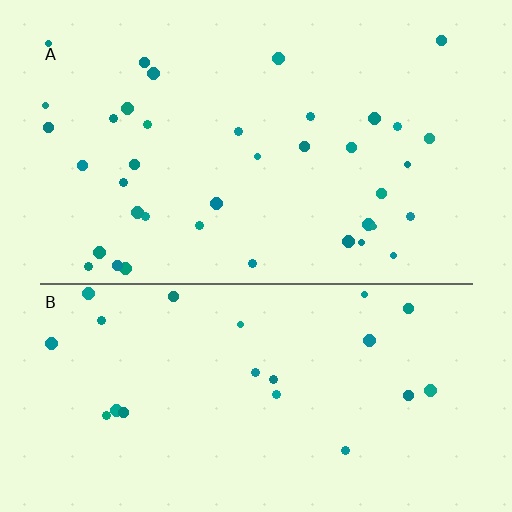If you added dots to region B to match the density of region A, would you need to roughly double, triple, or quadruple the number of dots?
Approximately double.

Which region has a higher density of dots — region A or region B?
A (the top).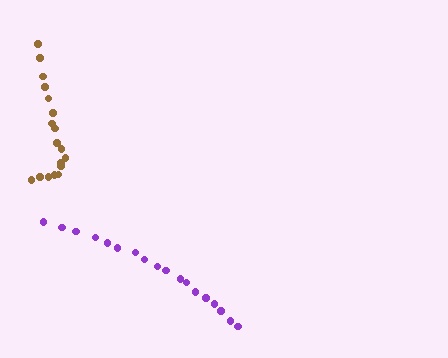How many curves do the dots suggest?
There are 2 distinct paths.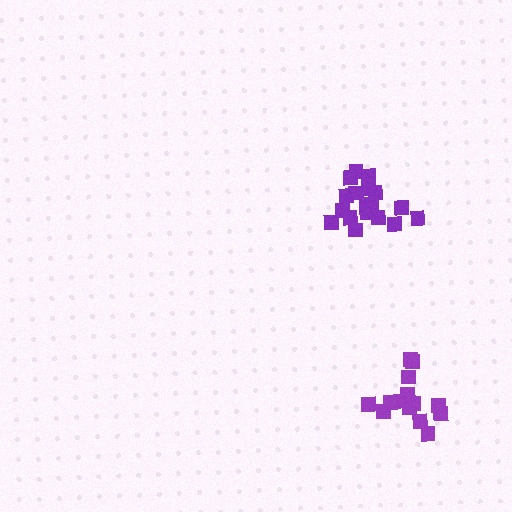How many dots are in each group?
Group 1: 18 dots, Group 2: 14 dots (32 total).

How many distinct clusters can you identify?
There are 2 distinct clusters.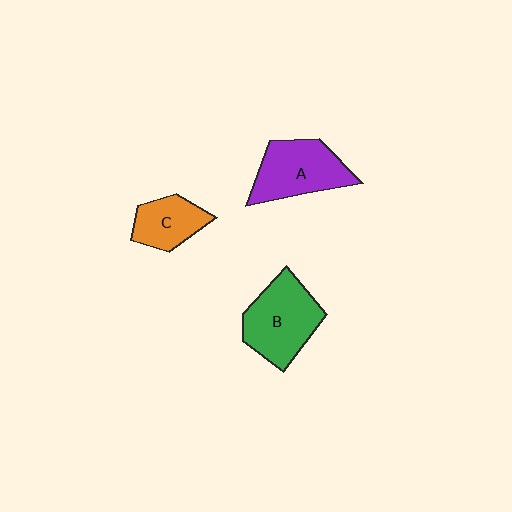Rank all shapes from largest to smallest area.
From largest to smallest: B (green), A (purple), C (orange).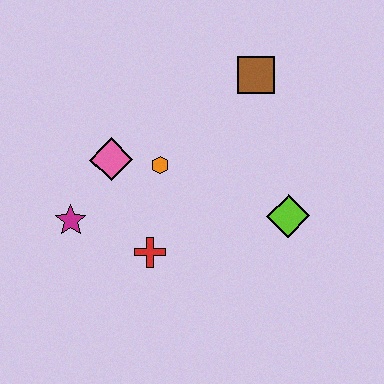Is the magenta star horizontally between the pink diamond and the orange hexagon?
No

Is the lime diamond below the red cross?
No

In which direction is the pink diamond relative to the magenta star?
The pink diamond is above the magenta star.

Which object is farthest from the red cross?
The brown square is farthest from the red cross.